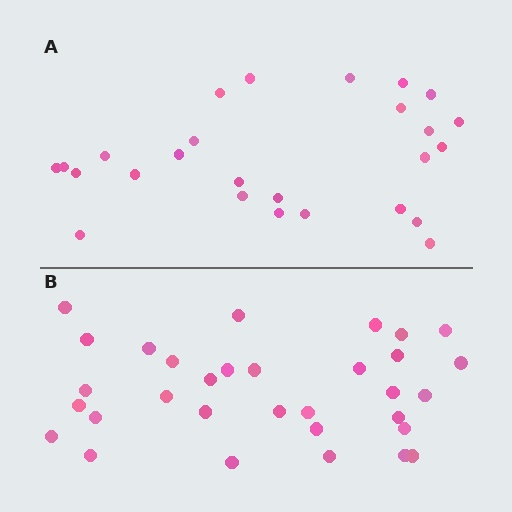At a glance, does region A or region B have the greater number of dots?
Region B (the bottom region) has more dots.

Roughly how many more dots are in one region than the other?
Region B has about 6 more dots than region A.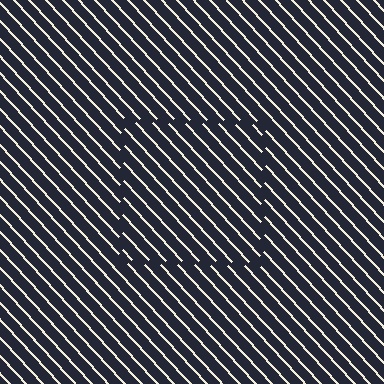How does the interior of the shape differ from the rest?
The interior of the shape contains the same grating, shifted by half a period — the contour is defined by the phase discontinuity where line-ends from the inner and outer gratings abut.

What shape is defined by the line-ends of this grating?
An illusory square. The interior of the shape contains the same grating, shifted by half a period — the contour is defined by the phase discontinuity where line-ends from the inner and outer gratings abut.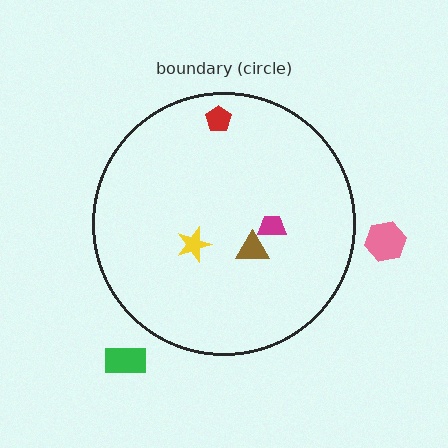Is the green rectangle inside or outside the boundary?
Outside.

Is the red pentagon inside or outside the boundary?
Inside.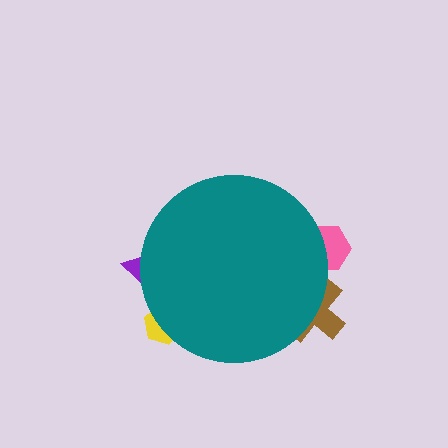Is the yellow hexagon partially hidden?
Yes, the yellow hexagon is partially hidden behind the teal circle.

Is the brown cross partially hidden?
Yes, the brown cross is partially hidden behind the teal circle.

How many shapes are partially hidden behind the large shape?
4 shapes are partially hidden.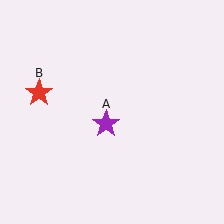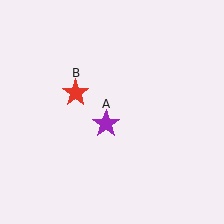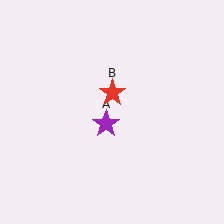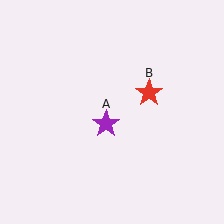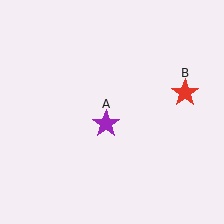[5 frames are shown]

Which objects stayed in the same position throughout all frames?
Purple star (object A) remained stationary.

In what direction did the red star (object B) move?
The red star (object B) moved right.